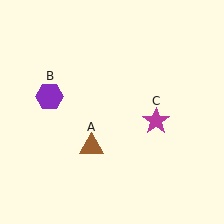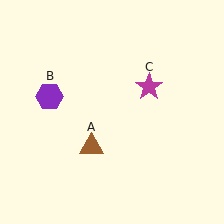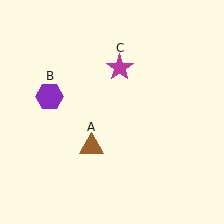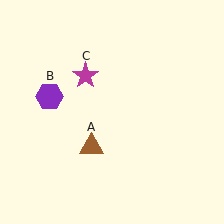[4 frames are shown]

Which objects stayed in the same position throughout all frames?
Brown triangle (object A) and purple hexagon (object B) remained stationary.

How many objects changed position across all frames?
1 object changed position: magenta star (object C).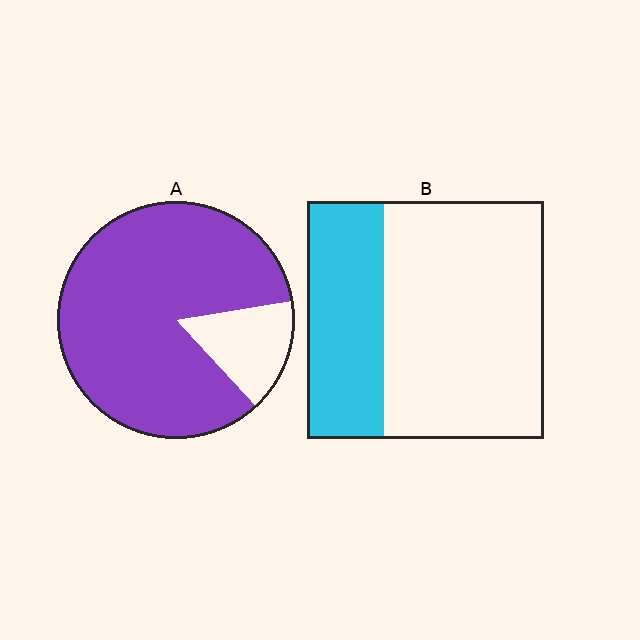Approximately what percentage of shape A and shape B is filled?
A is approximately 85% and B is approximately 30%.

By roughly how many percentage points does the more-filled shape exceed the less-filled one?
By roughly 50 percentage points (A over B).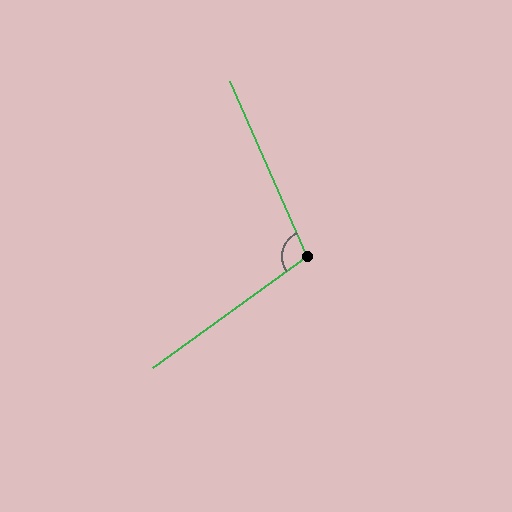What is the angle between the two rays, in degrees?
Approximately 102 degrees.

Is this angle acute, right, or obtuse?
It is obtuse.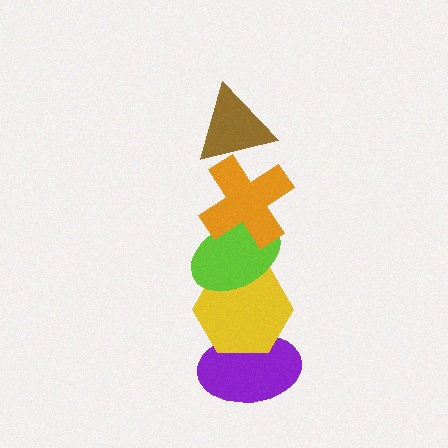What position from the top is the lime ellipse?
The lime ellipse is 3rd from the top.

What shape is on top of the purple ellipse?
The yellow hexagon is on top of the purple ellipse.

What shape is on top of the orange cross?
The brown triangle is on top of the orange cross.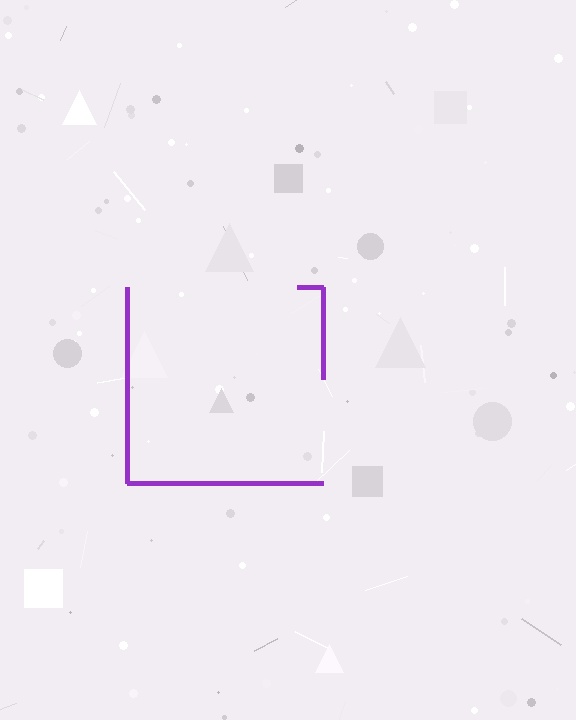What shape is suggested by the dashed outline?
The dashed outline suggests a square.